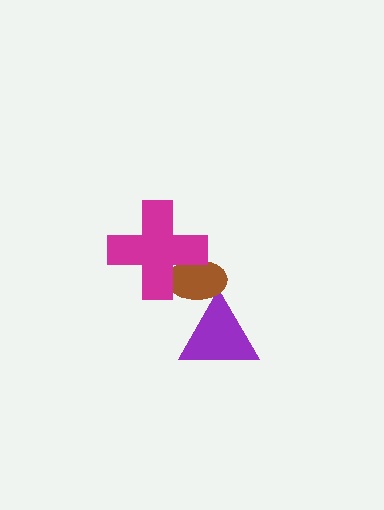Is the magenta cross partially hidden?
No, no other shape covers it.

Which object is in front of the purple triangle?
The brown ellipse is in front of the purple triangle.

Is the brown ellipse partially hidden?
Yes, it is partially covered by another shape.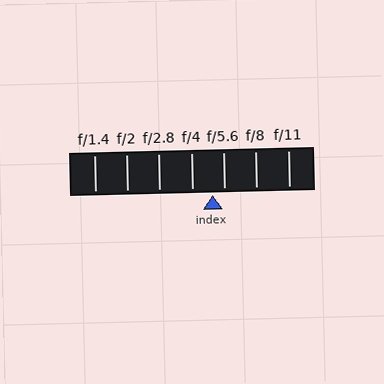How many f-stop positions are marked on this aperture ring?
There are 7 f-stop positions marked.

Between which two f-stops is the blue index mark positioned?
The index mark is between f/4 and f/5.6.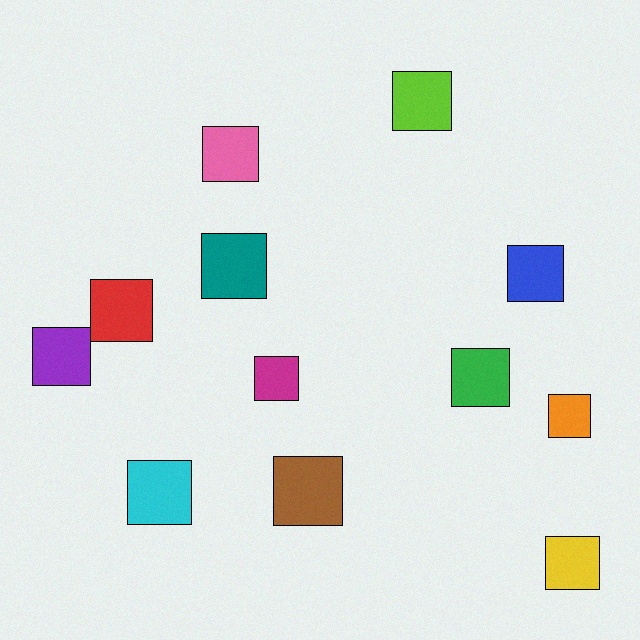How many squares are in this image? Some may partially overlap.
There are 12 squares.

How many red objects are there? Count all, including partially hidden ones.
There is 1 red object.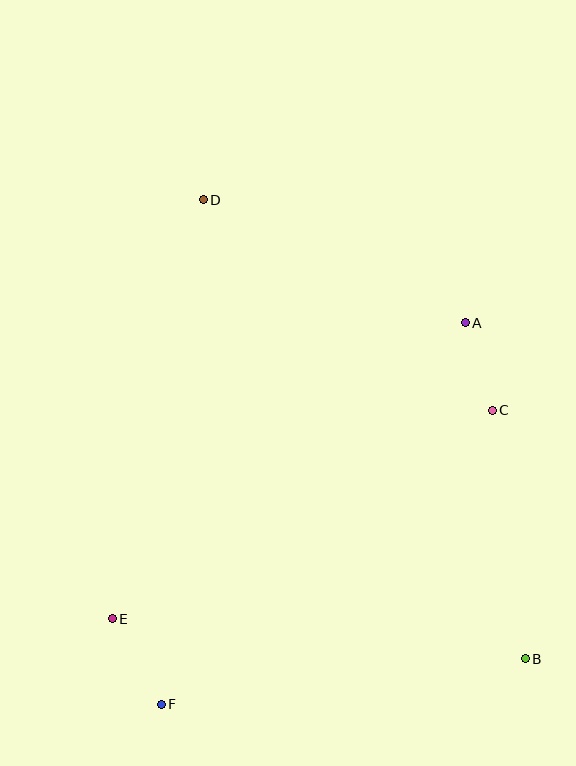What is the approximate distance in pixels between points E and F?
The distance between E and F is approximately 99 pixels.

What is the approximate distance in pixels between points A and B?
The distance between A and B is approximately 340 pixels.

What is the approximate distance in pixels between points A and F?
The distance between A and F is approximately 488 pixels.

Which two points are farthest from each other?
Points B and D are farthest from each other.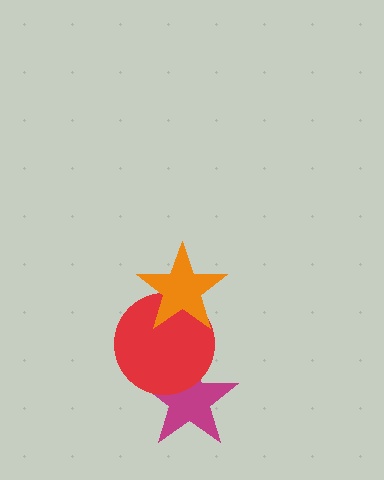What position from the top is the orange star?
The orange star is 1st from the top.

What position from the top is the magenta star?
The magenta star is 3rd from the top.